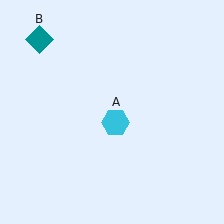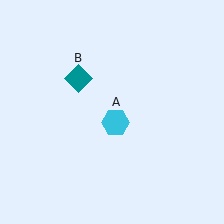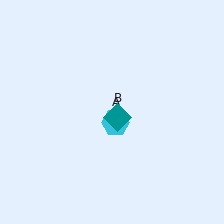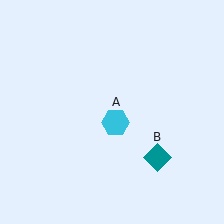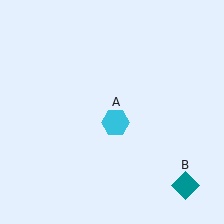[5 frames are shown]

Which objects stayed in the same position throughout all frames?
Cyan hexagon (object A) remained stationary.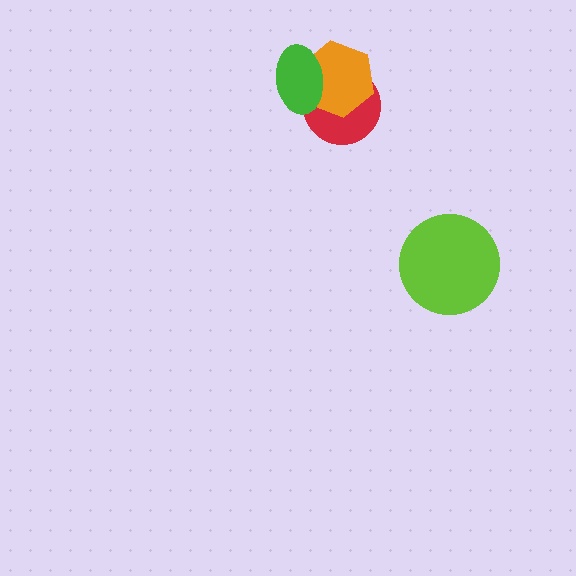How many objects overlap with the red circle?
2 objects overlap with the red circle.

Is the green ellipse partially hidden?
No, no other shape covers it.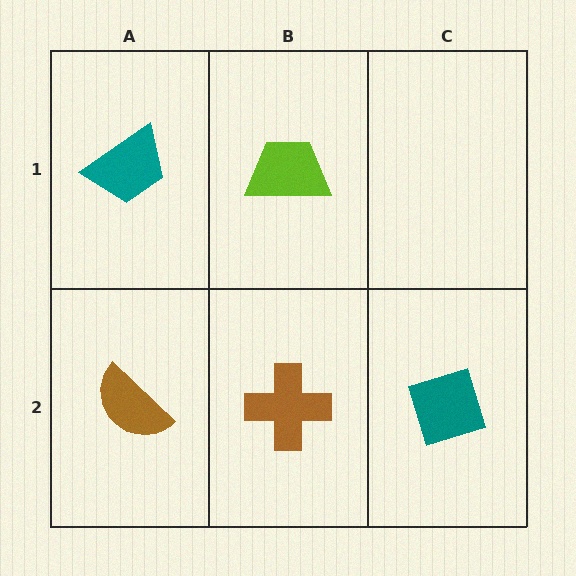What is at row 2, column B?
A brown cross.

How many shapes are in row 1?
2 shapes.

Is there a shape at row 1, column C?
No, that cell is empty.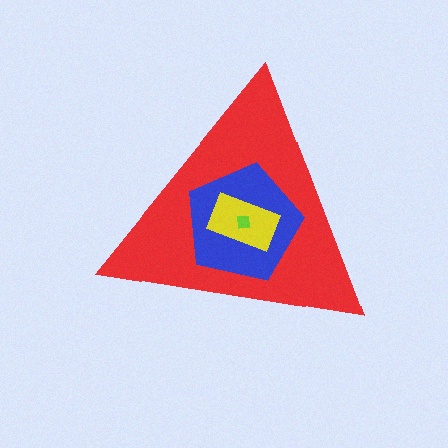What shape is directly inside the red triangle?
The blue pentagon.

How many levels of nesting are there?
4.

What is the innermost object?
The lime square.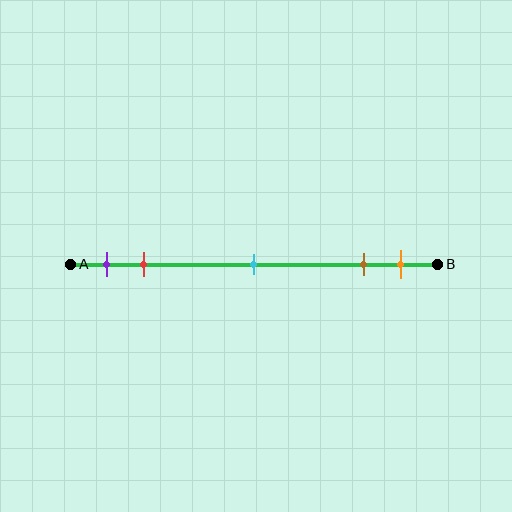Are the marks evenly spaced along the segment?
No, the marks are not evenly spaced.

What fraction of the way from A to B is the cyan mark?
The cyan mark is approximately 50% (0.5) of the way from A to B.